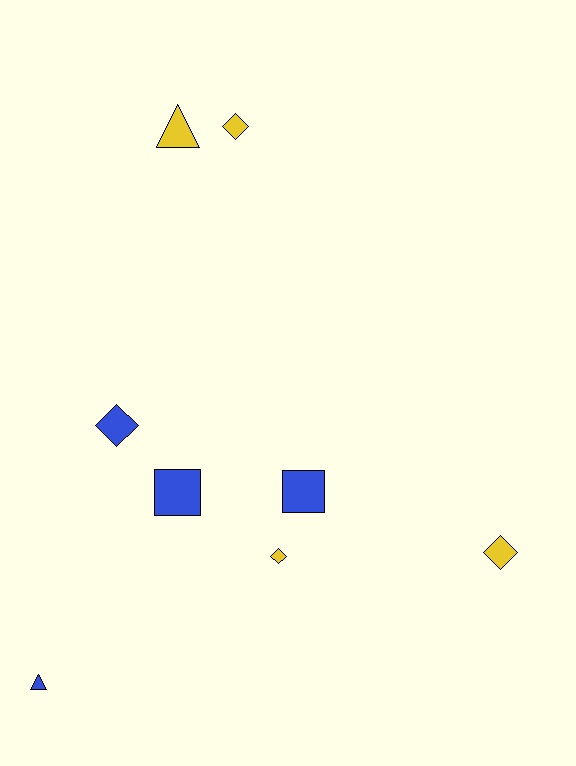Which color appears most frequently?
Yellow, with 4 objects.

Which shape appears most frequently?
Diamond, with 4 objects.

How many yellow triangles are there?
There is 1 yellow triangle.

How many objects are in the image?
There are 8 objects.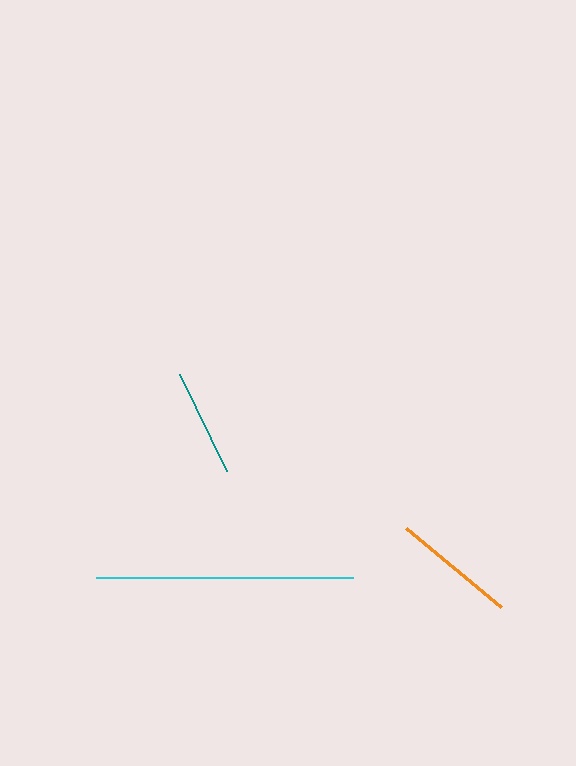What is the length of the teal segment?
The teal segment is approximately 108 pixels long.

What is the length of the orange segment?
The orange segment is approximately 124 pixels long.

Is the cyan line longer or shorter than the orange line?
The cyan line is longer than the orange line.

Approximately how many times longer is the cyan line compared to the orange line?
The cyan line is approximately 2.1 times the length of the orange line.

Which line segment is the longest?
The cyan line is the longest at approximately 256 pixels.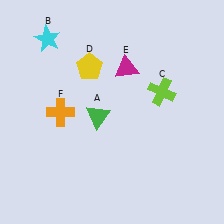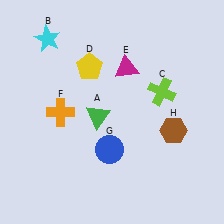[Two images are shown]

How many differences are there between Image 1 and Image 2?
There are 2 differences between the two images.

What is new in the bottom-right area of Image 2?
A brown hexagon (H) was added in the bottom-right area of Image 2.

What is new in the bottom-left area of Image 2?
A blue circle (G) was added in the bottom-left area of Image 2.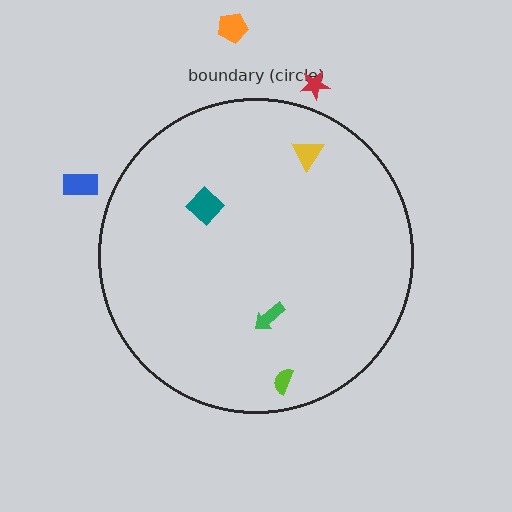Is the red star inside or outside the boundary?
Outside.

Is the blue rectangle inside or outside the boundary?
Outside.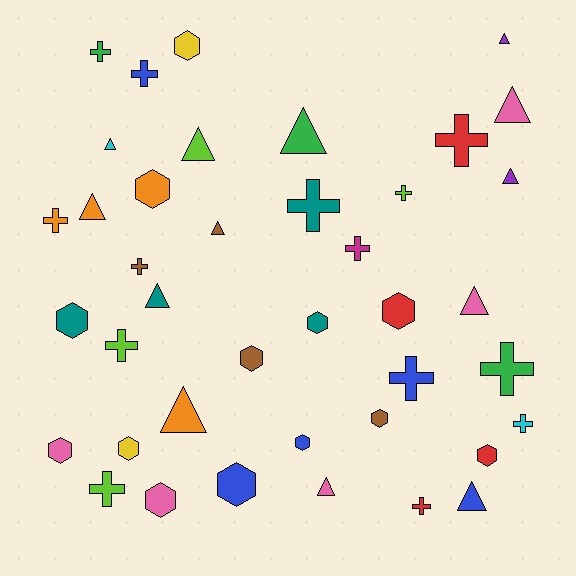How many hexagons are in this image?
There are 13 hexagons.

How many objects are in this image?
There are 40 objects.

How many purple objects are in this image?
There are 2 purple objects.